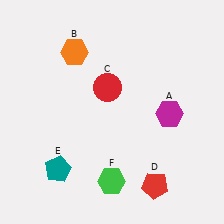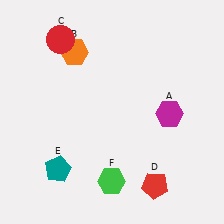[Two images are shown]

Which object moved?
The red circle (C) moved up.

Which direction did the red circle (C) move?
The red circle (C) moved up.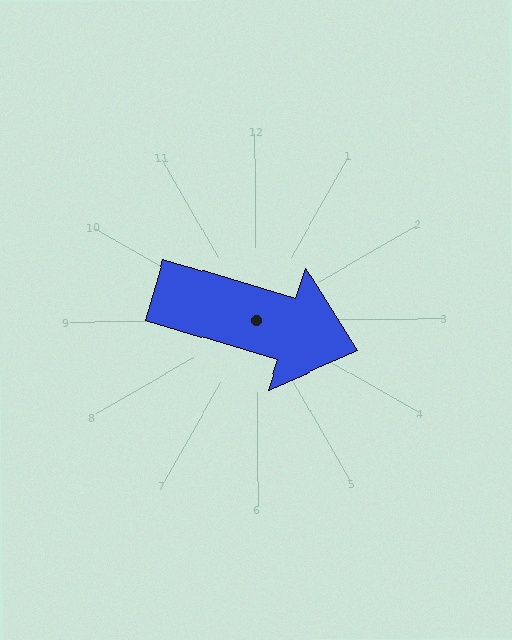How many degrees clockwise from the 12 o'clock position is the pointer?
Approximately 107 degrees.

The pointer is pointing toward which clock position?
Roughly 4 o'clock.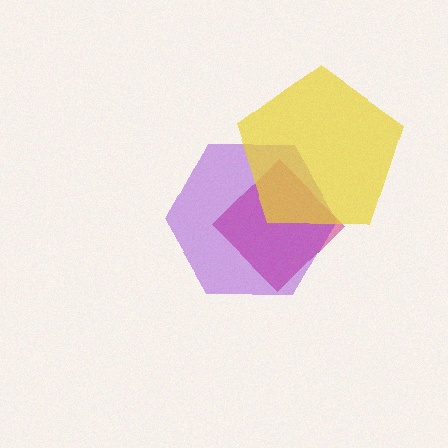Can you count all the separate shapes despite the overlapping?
Yes, there are 3 separate shapes.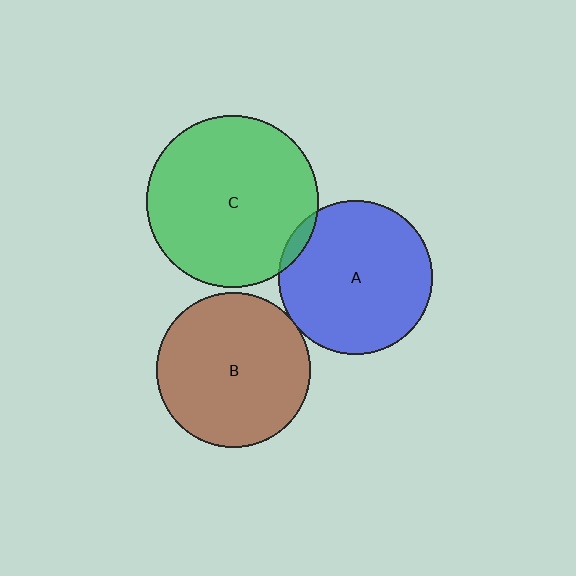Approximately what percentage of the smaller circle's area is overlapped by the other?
Approximately 5%.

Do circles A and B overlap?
Yes.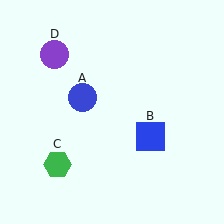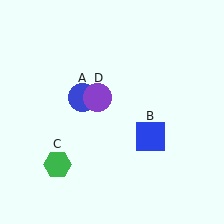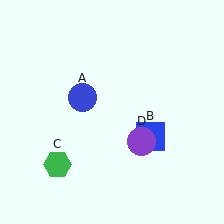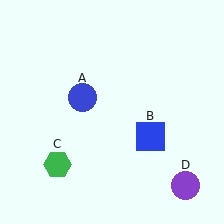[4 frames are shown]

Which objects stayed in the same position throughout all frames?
Blue circle (object A) and blue square (object B) and green hexagon (object C) remained stationary.